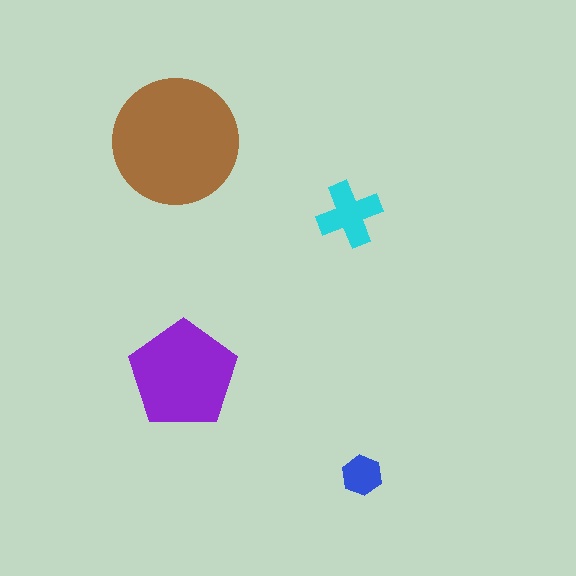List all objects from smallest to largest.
The blue hexagon, the cyan cross, the purple pentagon, the brown circle.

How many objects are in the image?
There are 4 objects in the image.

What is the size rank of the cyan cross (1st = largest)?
3rd.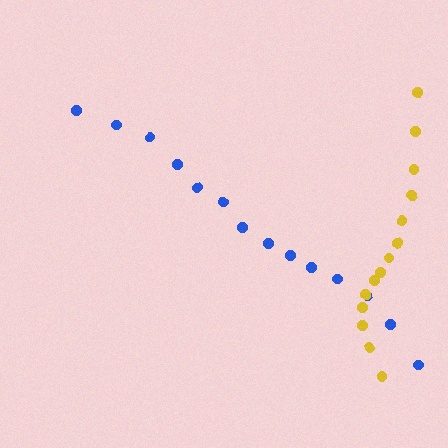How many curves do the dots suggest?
There are 2 distinct paths.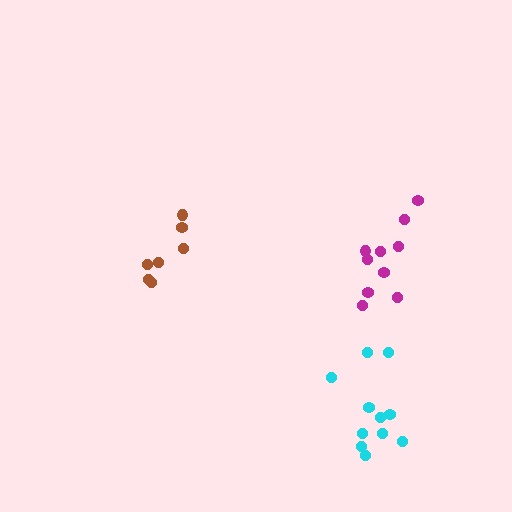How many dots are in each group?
Group 1: 10 dots, Group 2: 7 dots, Group 3: 11 dots (28 total).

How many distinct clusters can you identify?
There are 3 distinct clusters.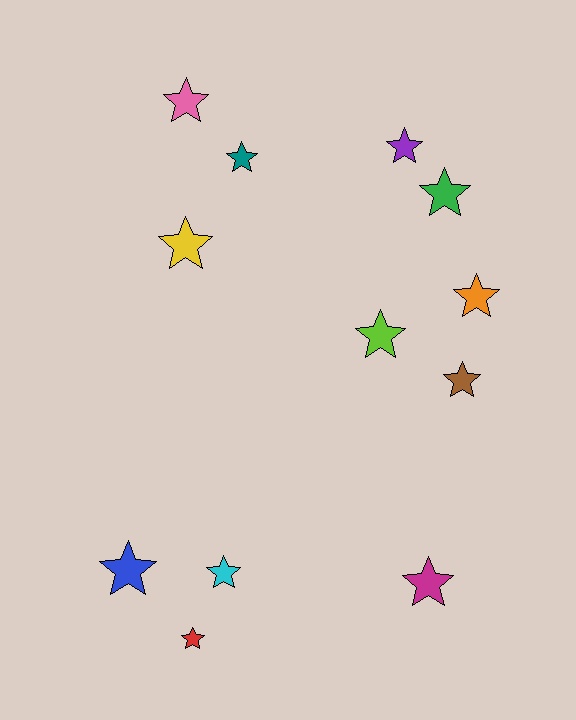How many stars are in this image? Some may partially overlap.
There are 12 stars.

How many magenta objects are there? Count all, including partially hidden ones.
There is 1 magenta object.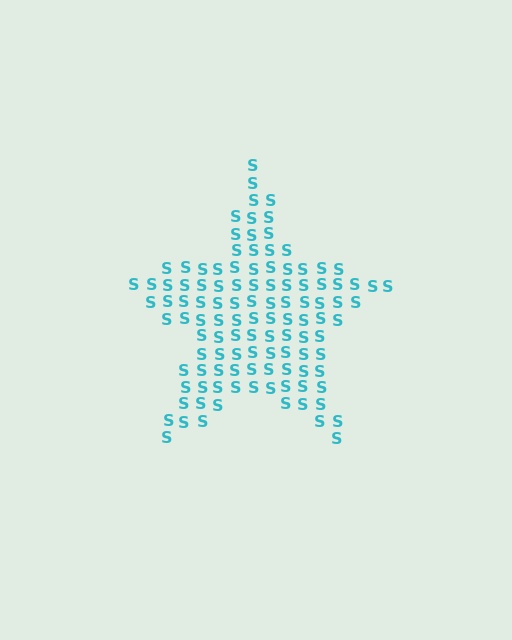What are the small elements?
The small elements are letter S's.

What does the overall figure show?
The overall figure shows a star.